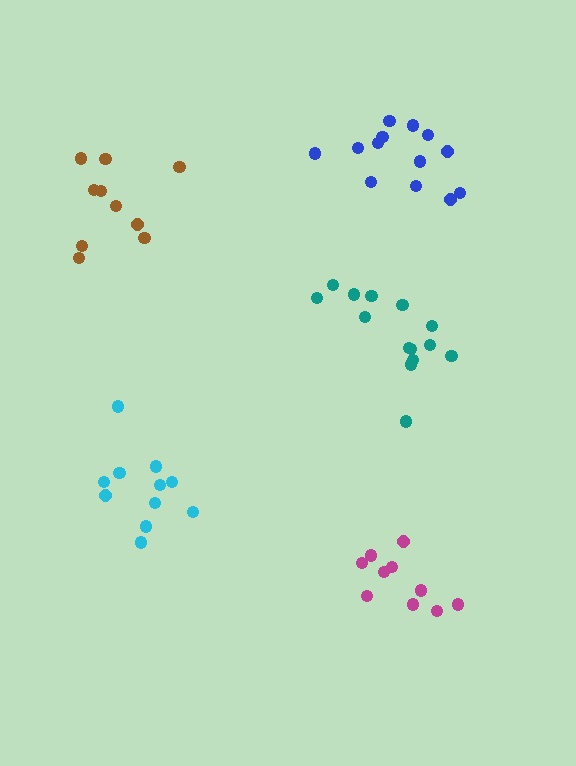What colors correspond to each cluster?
The clusters are colored: brown, magenta, blue, teal, cyan.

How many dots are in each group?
Group 1: 10 dots, Group 2: 10 dots, Group 3: 13 dots, Group 4: 14 dots, Group 5: 11 dots (58 total).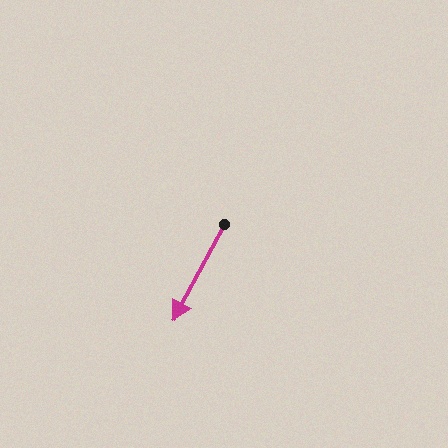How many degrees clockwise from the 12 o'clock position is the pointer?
Approximately 208 degrees.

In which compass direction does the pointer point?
Southwest.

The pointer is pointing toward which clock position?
Roughly 7 o'clock.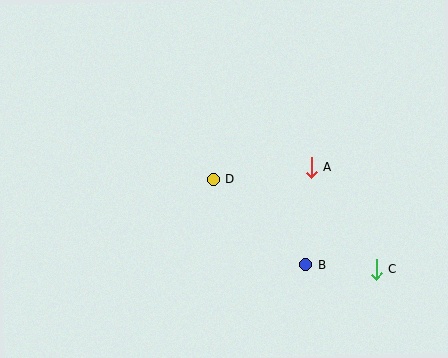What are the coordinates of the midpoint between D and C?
The midpoint between D and C is at (295, 224).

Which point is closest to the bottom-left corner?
Point D is closest to the bottom-left corner.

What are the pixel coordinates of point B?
Point B is at (306, 265).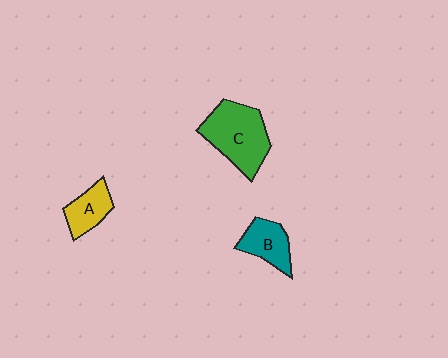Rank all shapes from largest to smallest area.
From largest to smallest: C (green), B (teal), A (yellow).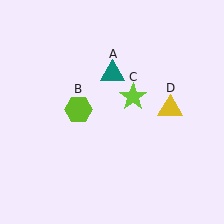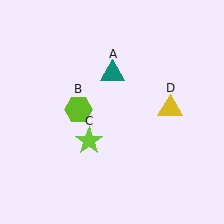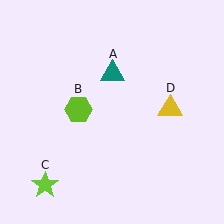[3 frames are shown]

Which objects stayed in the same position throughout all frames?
Teal triangle (object A) and lime hexagon (object B) and yellow triangle (object D) remained stationary.